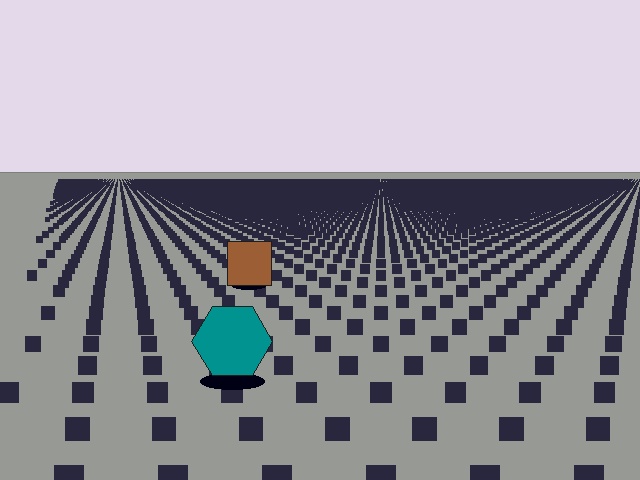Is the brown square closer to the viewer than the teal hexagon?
No. The teal hexagon is closer — you can tell from the texture gradient: the ground texture is coarser near it.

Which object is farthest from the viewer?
The brown square is farthest from the viewer. It appears smaller and the ground texture around it is denser.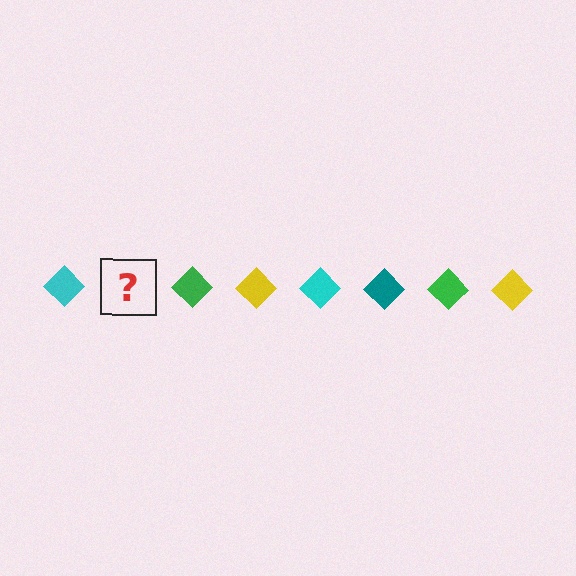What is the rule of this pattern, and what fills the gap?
The rule is that the pattern cycles through cyan, teal, green, yellow diamonds. The gap should be filled with a teal diamond.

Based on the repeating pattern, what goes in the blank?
The blank should be a teal diamond.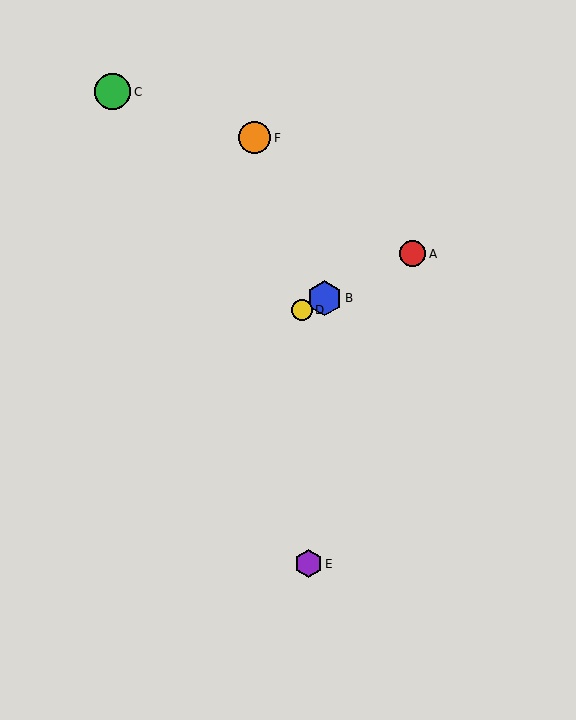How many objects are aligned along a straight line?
3 objects (A, B, D) are aligned along a straight line.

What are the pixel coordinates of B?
Object B is at (324, 298).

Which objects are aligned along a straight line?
Objects A, B, D are aligned along a straight line.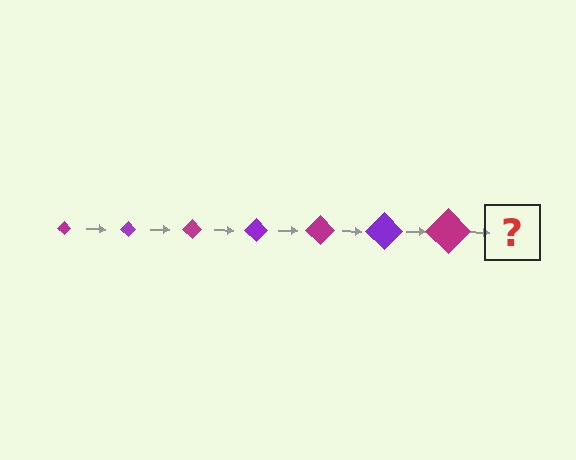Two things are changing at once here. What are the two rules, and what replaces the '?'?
The two rules are that the diamond grows larger each step and the color cycles through magenta and purple. The '?' should be a purple diamond, larger than the previous one.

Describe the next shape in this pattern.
It should be a purple diamond, larger than the previous one.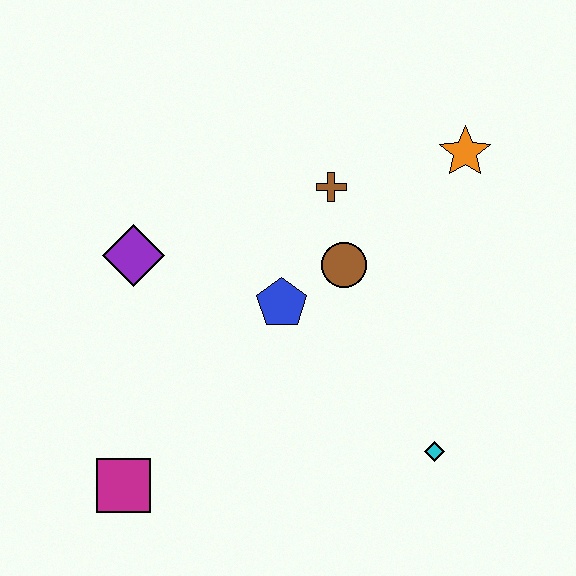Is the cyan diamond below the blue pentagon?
Yes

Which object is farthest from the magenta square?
The orange star is farthest from the magenta square.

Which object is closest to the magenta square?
The purple diamond is closest to the magenta square.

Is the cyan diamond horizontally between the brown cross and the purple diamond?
No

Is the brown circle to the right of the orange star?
No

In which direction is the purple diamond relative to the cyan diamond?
The purple diamond is to the left of the cyan diamond.